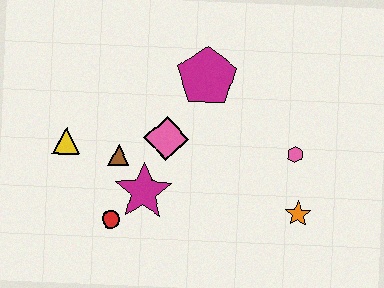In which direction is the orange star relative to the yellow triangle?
The orange star is to the right of the yellow triangle.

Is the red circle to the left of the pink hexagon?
Yes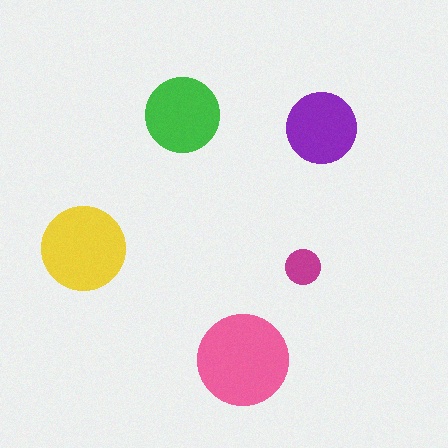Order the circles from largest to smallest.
the pink one, the yellow one, the green one, the purple one, the magenta one.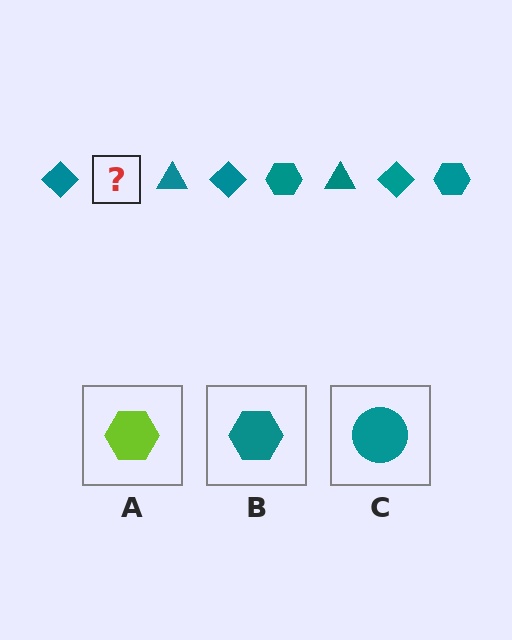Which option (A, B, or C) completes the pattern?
B.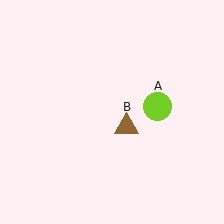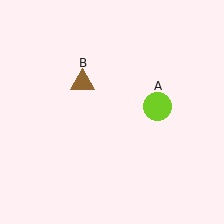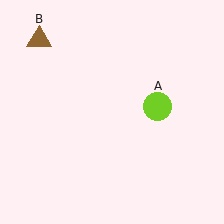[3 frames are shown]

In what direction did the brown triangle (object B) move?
The brown triangle (object B) moved up and to the left.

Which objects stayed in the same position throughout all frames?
Lime circle (object A) remained stationary.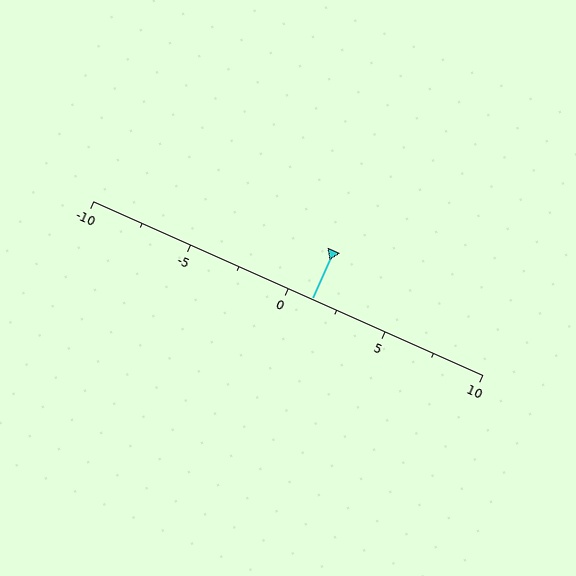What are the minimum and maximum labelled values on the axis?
The axis runs from -10 to 10.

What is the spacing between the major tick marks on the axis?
The major ticks are spaced 5 apart.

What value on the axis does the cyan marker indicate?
The marker indicates approximately 1.2.